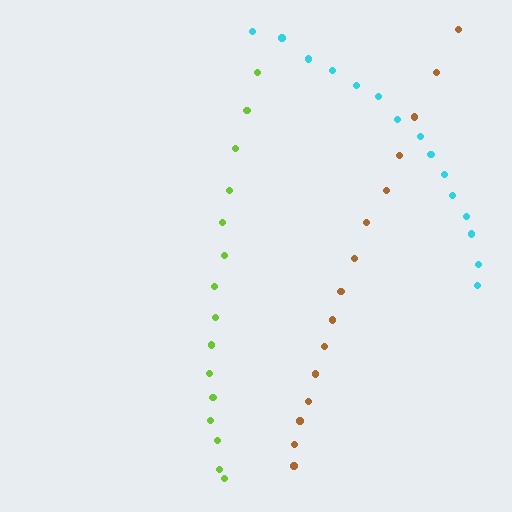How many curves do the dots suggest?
There are 3 distinct paths.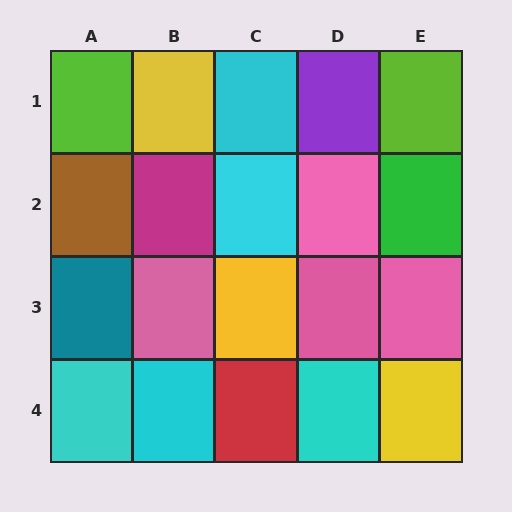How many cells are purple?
1 cell is purple.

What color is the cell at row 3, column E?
Pink.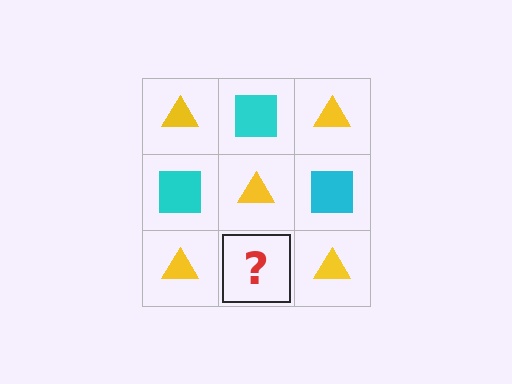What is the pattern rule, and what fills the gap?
The rule is that it alternates yellow triangle and cyan square in a checkerboard pattern. The gap should be filled with a cyan square.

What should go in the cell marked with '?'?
The missing cell should contain a cyan square.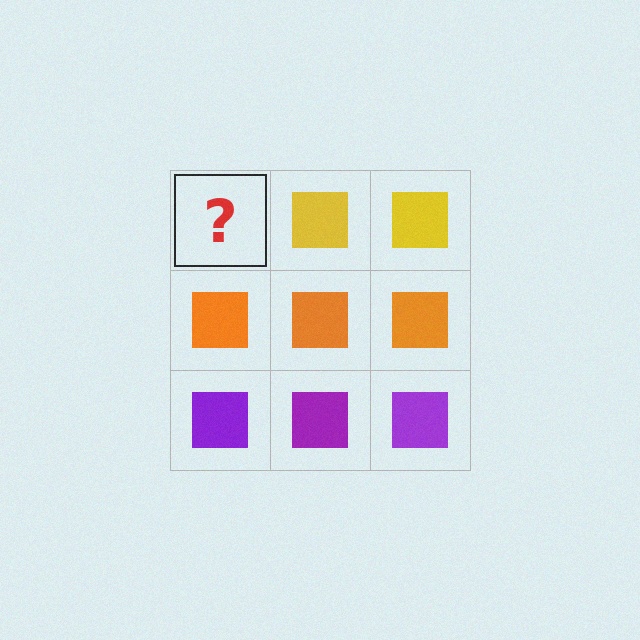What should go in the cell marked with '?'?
The missing cell should contain a yellow square.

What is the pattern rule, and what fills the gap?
The rule is that each row has a consistent color. The gap should be filled with a yellow square.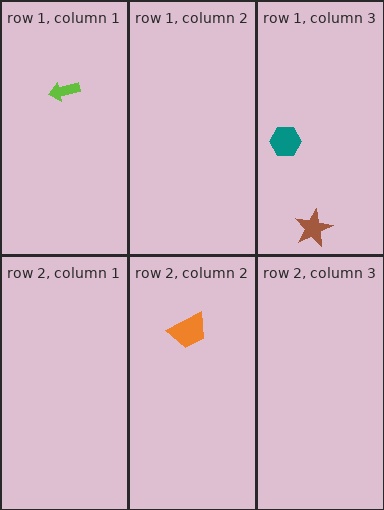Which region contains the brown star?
The row 1, column 3 region.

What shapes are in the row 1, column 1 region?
The lime arrow.